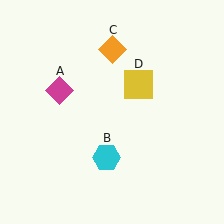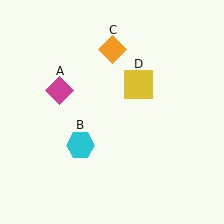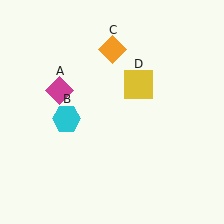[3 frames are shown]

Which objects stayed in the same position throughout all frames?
Magenta diamond (object A) and orange diamond (object C) and yellow square (object D) remained stationary.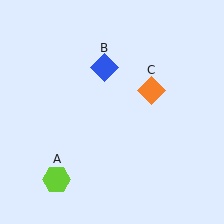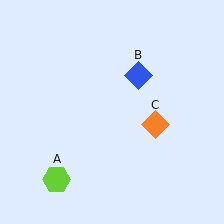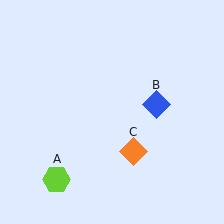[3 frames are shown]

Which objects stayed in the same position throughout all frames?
Lime hexagon (object A) remained stationary.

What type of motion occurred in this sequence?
The blue diamond (object B), orange diamond (object C) rotated clockwise around the center of the scene.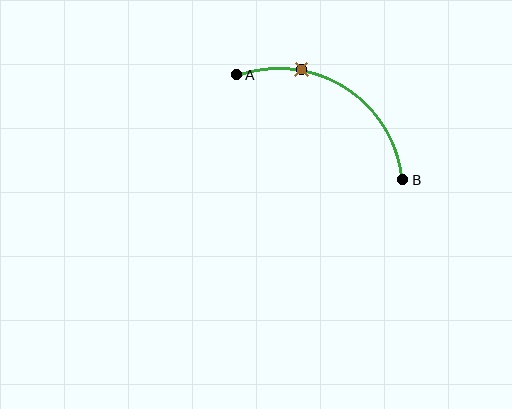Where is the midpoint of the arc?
The arc midpoint is the point on the curve farthest from the straight line joining A and B. It sits above that line.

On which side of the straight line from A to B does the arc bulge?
The arc bulges above the straight line connecting A and B.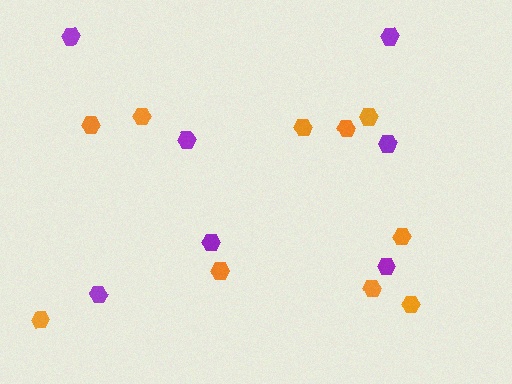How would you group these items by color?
There are 2 groups: one group of orange hexagons (10) and one group of purple hexagons (7).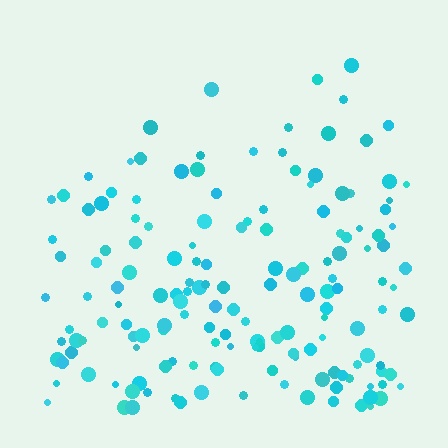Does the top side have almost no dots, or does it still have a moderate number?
Still a moderate number, just noticeably fewer than the bottom.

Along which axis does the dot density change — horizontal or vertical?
Vertical.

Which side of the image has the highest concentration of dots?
The bottom.